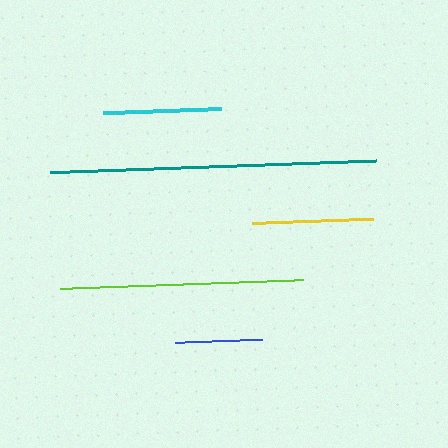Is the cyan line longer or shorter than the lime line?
The lime line is longer than the cyan line.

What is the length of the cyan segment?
The cyan segment is approximately 118 pixels long.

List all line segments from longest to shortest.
From longest to shortest: teal, lime, yellow, cyan, blue.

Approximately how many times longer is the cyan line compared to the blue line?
The cyan line is approximately 1.4 times the length of the blue line.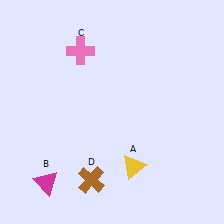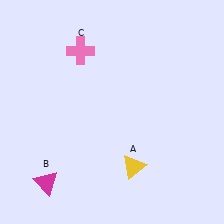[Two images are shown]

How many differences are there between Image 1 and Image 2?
There is 1 difference between the two images.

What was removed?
The brown cross (D) was removed in Image 2.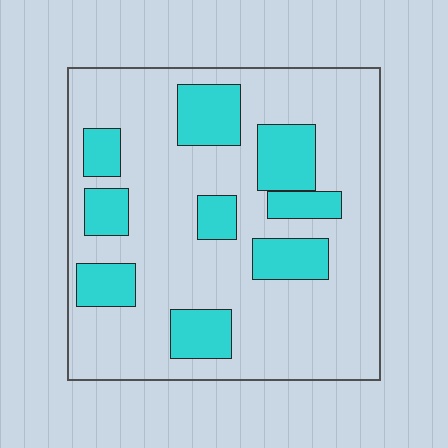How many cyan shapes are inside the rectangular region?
9.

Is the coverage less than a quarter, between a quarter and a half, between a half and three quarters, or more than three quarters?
Between a quarter and a half.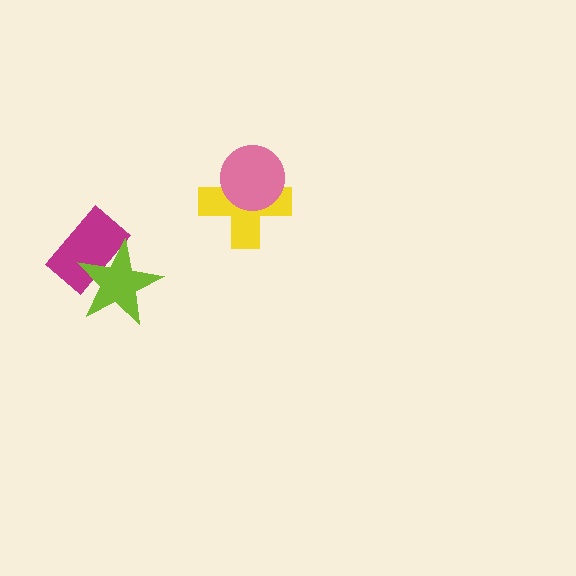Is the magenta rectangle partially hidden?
Yes, it is partially covered by another shape.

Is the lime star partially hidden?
No, no other shape covers it.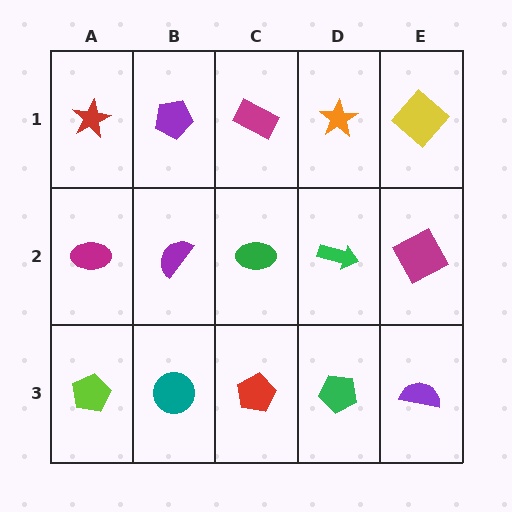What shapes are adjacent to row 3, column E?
A magenta square (row 2, column E), a green pentagon (row 3, column D).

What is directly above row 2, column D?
An orange star.